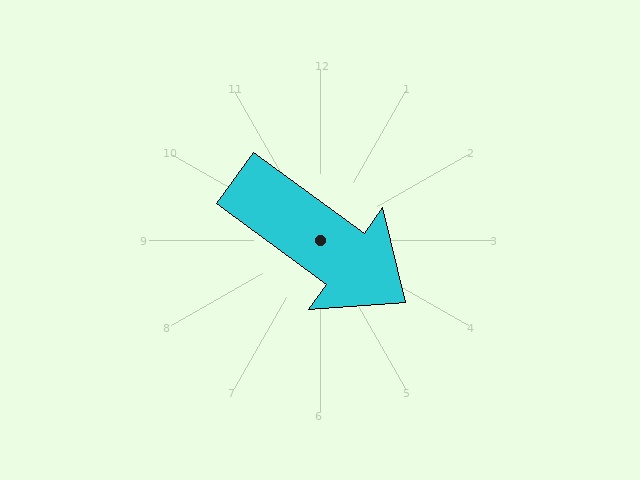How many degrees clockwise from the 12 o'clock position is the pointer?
Approximately 126 degrees.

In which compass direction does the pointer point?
Southeast.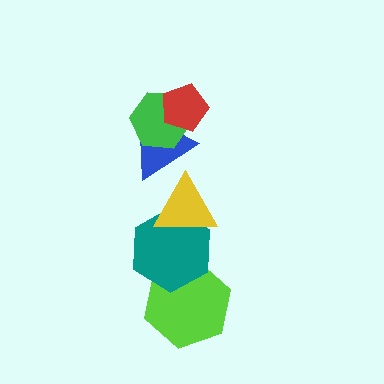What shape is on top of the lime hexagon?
The teal hexagon is on top of the lime hexagon.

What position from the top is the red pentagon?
The red pentagon is 1st from the top.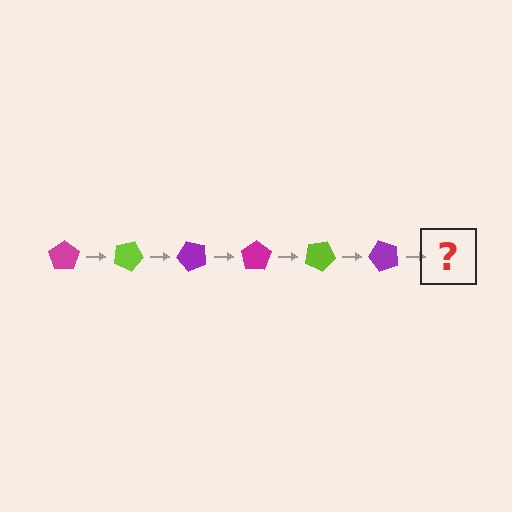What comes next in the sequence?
The next element should be a magenta pentagon, rotated 150 degrees from the start.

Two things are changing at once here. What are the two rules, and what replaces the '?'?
The two rules are that it rotates 25 degrees each step and the color cycles through magenta, lime, and purple. The '?' should be a magenta pentagon, rotated 150 degrees from the start.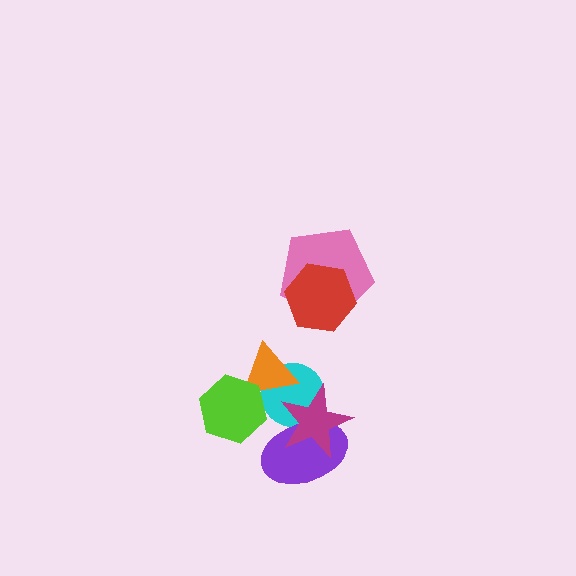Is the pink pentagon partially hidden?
Yes, it is partially covered by another shape.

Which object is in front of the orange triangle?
The lime hexagon is in front of the orange triangle.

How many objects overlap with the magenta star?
2 objects overlap with the magenta star.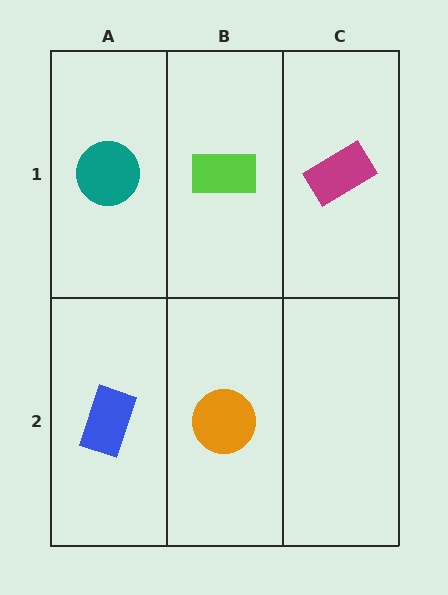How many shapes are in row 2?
2 shapes.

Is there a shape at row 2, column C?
No, that cell is empty.